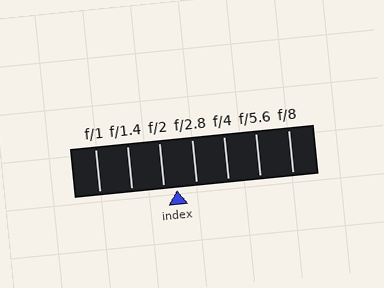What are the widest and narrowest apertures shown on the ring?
The widest aperture shown is f/1 and the narrowest is f/8.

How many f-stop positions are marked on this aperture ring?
There are 7 f-stop positions marked.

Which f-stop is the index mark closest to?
The index mark is closest to f/2.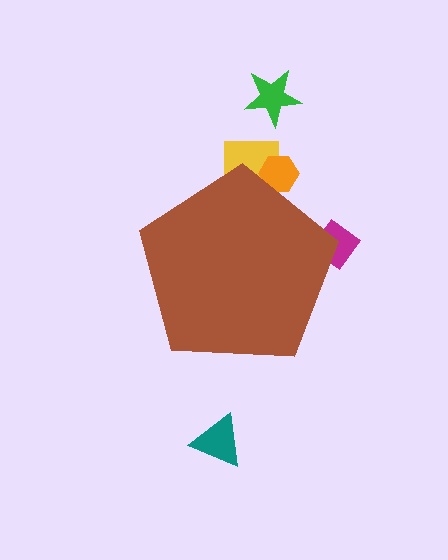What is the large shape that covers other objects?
A brown pentagon.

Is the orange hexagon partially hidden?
Yes, the orange hexagon is partially hidden behind the brown pentagon.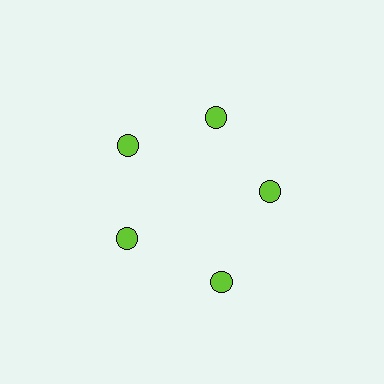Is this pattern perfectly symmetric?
No. The 5 lime circles are arranged in a ring, but one element near the 5 o'clock position is pushed outward from the center, breaking the 5-fold rotational symmetry.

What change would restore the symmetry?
The symmetry would be restored by moving it inward, back onto the ring so that all 5 circles sit at equal angles and equal distance from the center.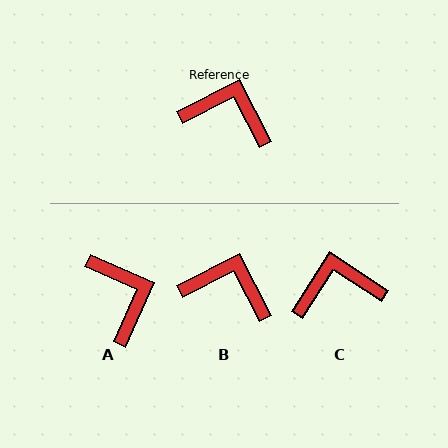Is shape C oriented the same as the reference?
No, it is off by about 30 degrees.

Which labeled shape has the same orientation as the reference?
B.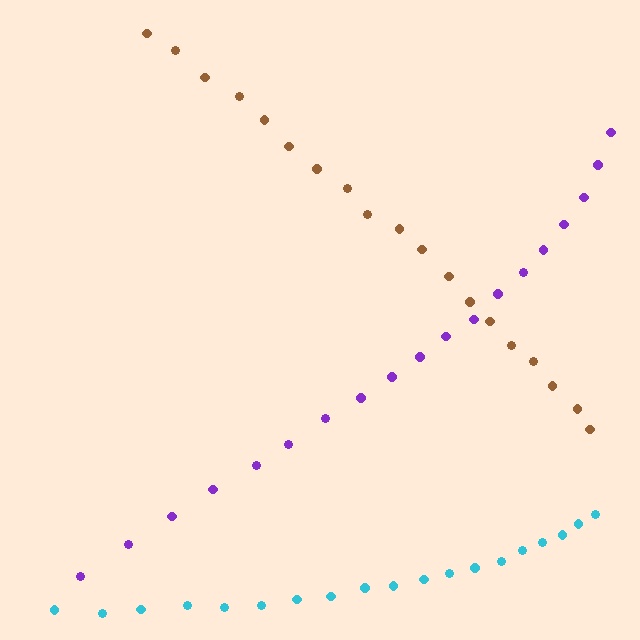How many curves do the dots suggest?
There are 3 distinct paths.